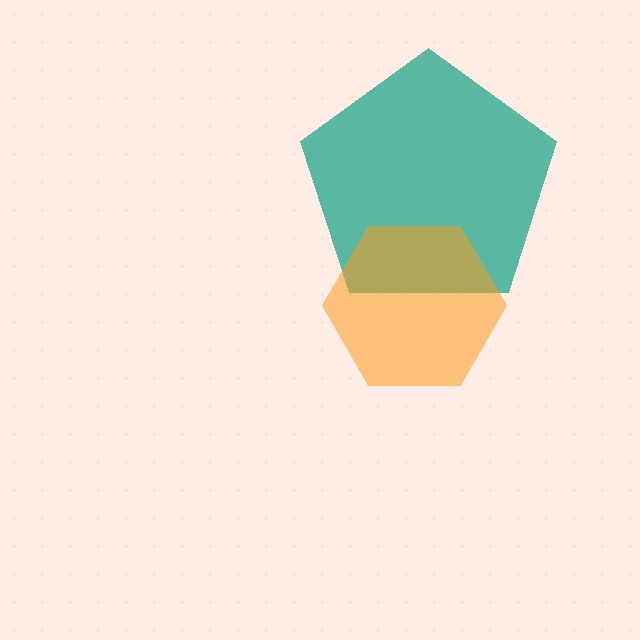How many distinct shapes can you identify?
There are 2 distinct shapes: a teal pentagon, an orange hexagon.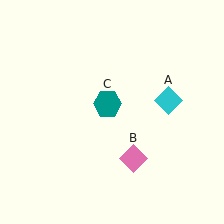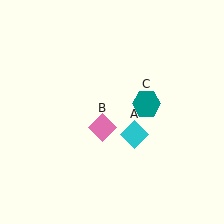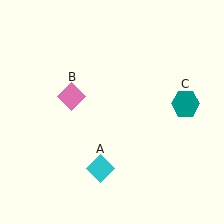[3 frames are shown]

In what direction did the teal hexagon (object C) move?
The teal hexagon (object C) moved right.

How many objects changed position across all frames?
3 objects changed position: cyan diamond (object A), pink diamond (object B), teal hexagon (object C).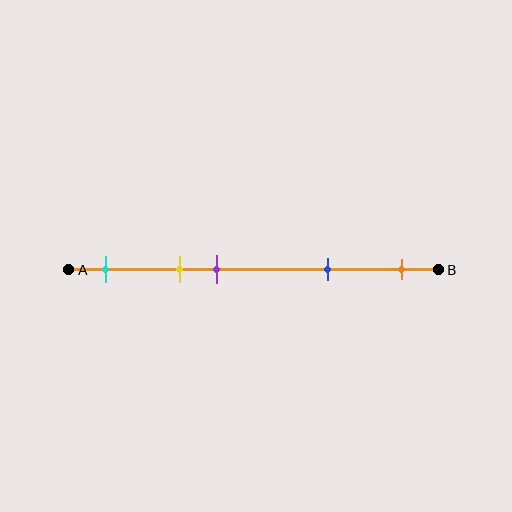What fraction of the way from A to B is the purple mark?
The purple mark is approximately 40% (0.4) of the way from A to B.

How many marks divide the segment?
There are 5 marks dividing the segment.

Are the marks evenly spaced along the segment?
No, the marks are not evenly spaced.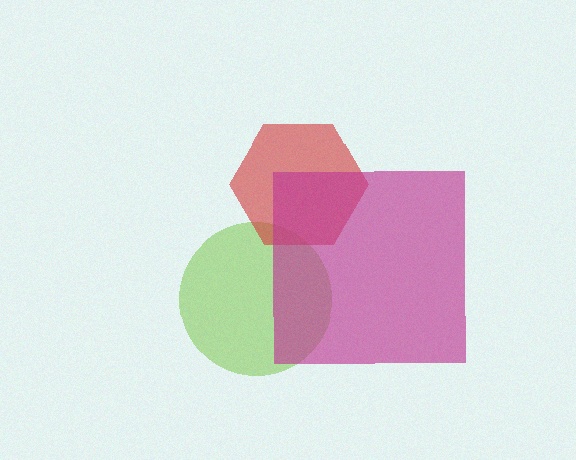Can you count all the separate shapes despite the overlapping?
Yes, there are 3 separate shapes.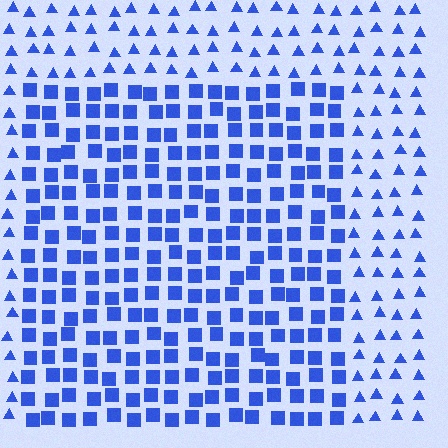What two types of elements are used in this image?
The image uses squares inside the rectangle region and triangles outside it.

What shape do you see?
I see a rectangle.